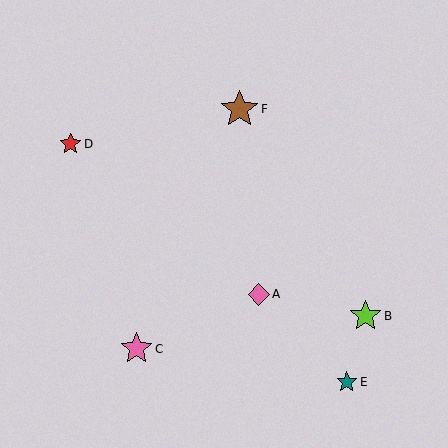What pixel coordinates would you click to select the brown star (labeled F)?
Click at (239, 109) to select the brown star F.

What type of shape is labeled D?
Shape D is a red star.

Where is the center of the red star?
The center of the red star is at (70, 144).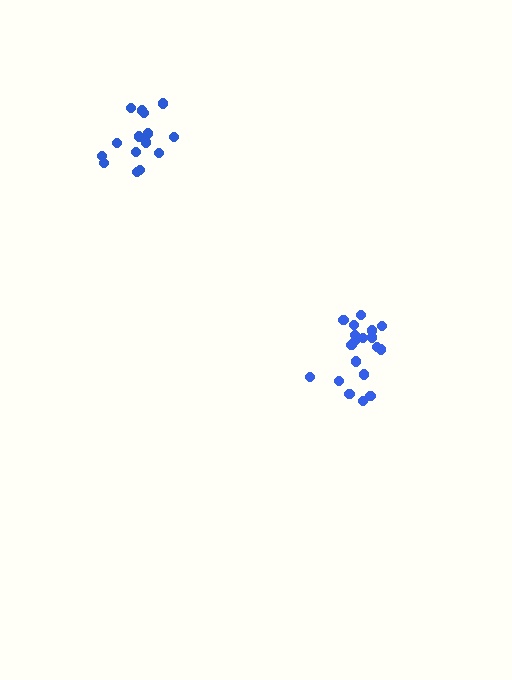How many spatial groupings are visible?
There are 2 spatial groupings.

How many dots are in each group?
Group 1: 15 dots, Group 2: 19 dots (34 total).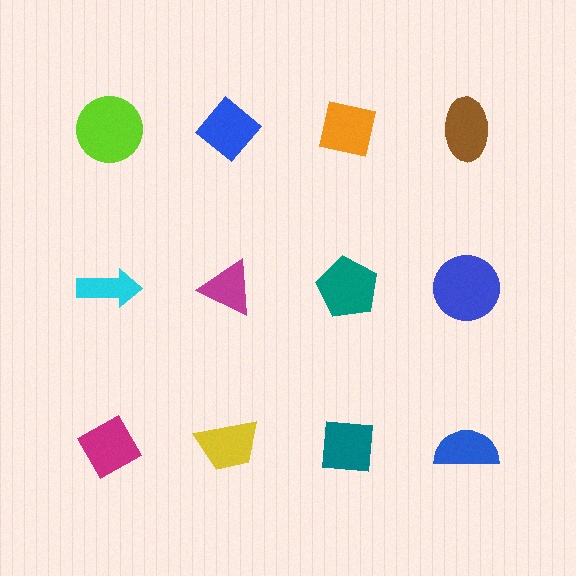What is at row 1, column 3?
An orange square.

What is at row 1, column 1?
A lime circle.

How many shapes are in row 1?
4 shapes.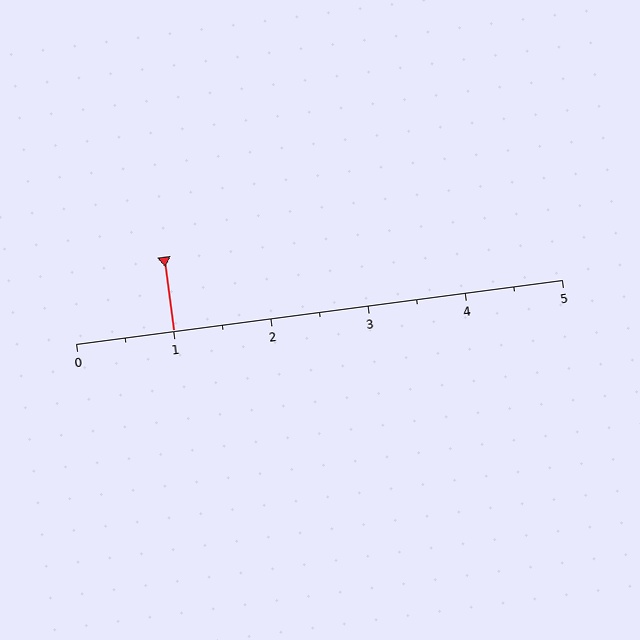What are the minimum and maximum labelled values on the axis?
The axis runs from 0 to 5.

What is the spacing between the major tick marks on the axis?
The major ticks are spaced 1 apart.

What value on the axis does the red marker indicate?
The marker indicates approximately 1.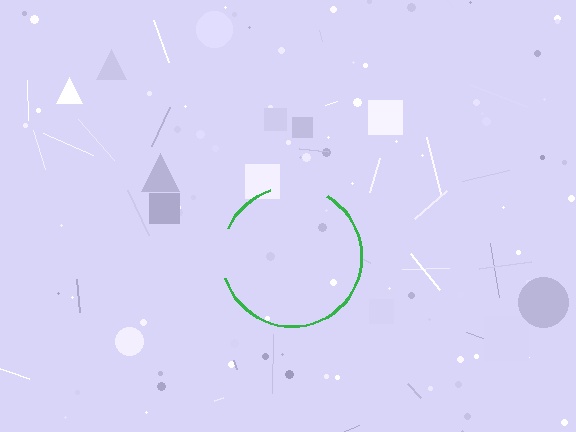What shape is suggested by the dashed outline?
The dashed outline suggests a circle.